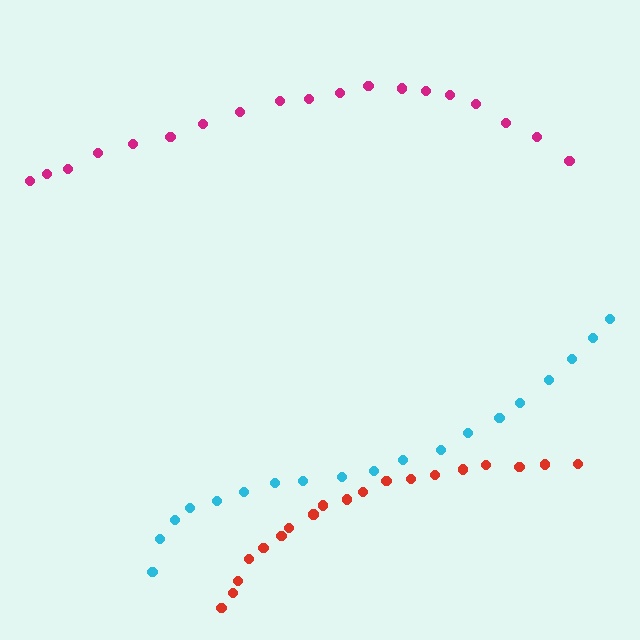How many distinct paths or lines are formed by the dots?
There are 3 distinct paths.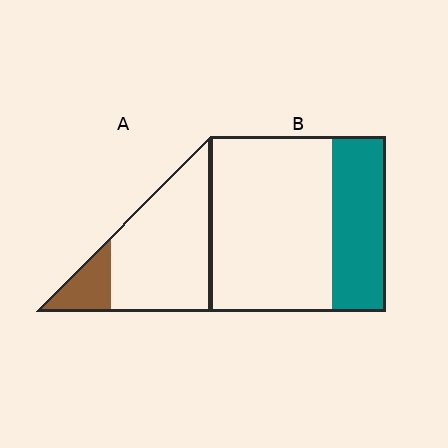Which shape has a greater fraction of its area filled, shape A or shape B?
Shape B.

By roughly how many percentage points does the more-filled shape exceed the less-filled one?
By roughly 10 percentage points (B over A).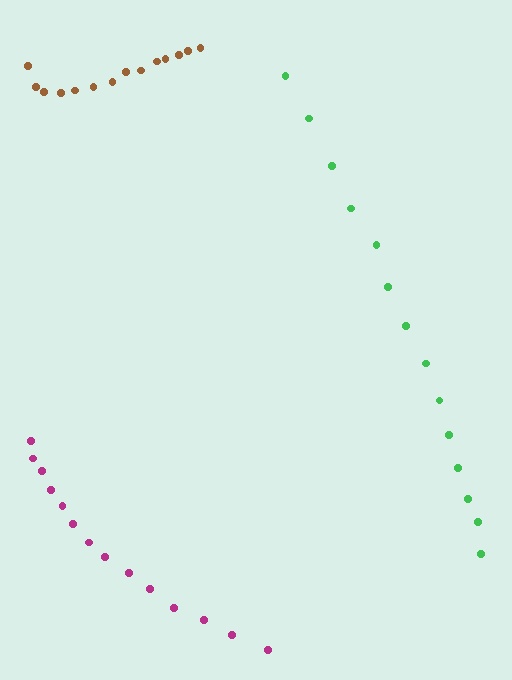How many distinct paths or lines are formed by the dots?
There are 3 distinct paths.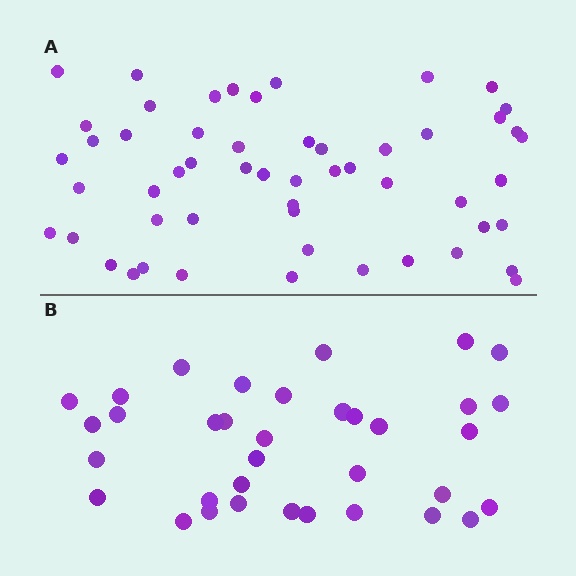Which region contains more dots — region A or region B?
Region A (the top region) has more dots.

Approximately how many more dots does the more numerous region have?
Region A has approximately 20 more dots than region B.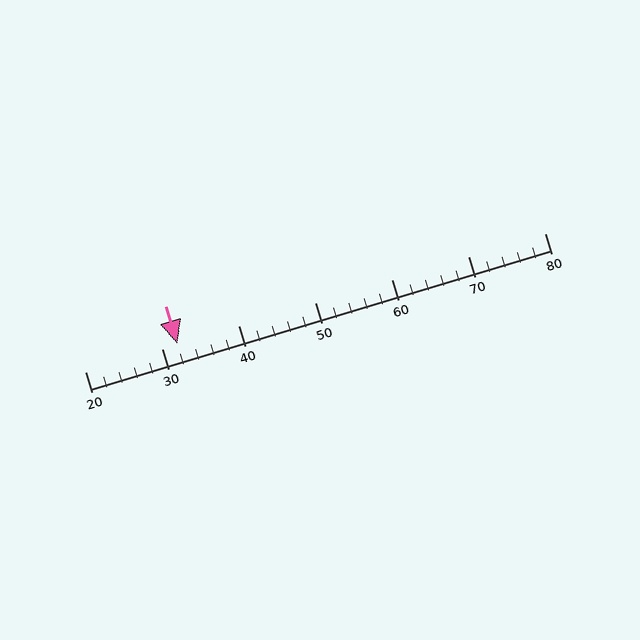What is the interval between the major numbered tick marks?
The major tick marks are spaced 10 units apart.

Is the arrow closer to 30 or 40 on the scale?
The arrow is closer to 30.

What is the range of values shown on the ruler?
The ruler shows values from 20 to 80.